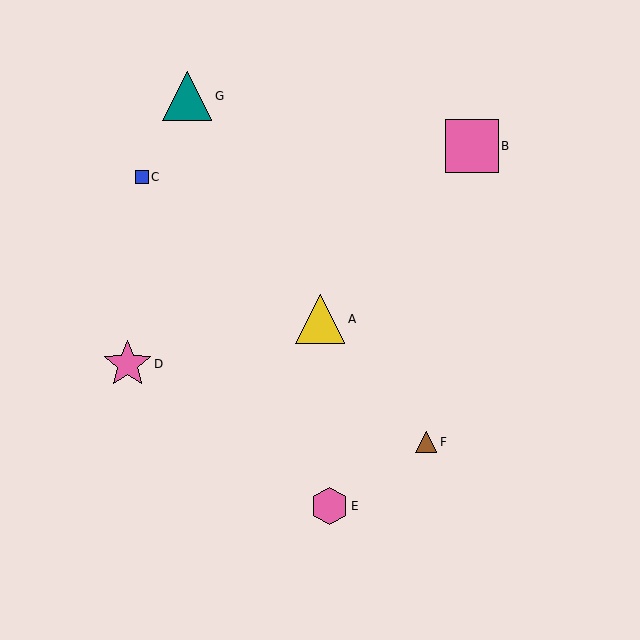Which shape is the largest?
The pink square (labeled B) is the largest.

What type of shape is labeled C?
Shape C is a blue square.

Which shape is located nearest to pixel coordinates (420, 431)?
The brown triangle (labeled F) at (426, 442) is nearest to that location.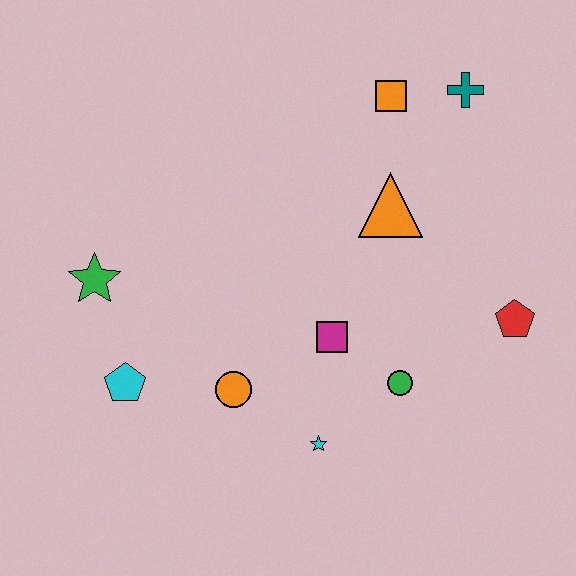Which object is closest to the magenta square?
The green circle is closest to the magenta square.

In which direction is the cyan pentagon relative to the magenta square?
The cyan pentagon is to the left of the magenta square.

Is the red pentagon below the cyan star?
No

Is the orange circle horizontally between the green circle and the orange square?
No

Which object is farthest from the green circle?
The green star is farthest from the green circle.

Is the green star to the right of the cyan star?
No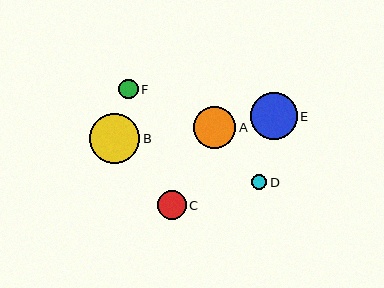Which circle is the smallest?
Circle D is the smallest with a size of approximately 15 pixels.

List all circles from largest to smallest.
From largest to smallest: B, E, A, C, F, D.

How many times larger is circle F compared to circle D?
Circle F is approximately 1.3 times the size of circle D.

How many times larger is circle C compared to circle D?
Circle C is approximately 1.9 times the size of circle D.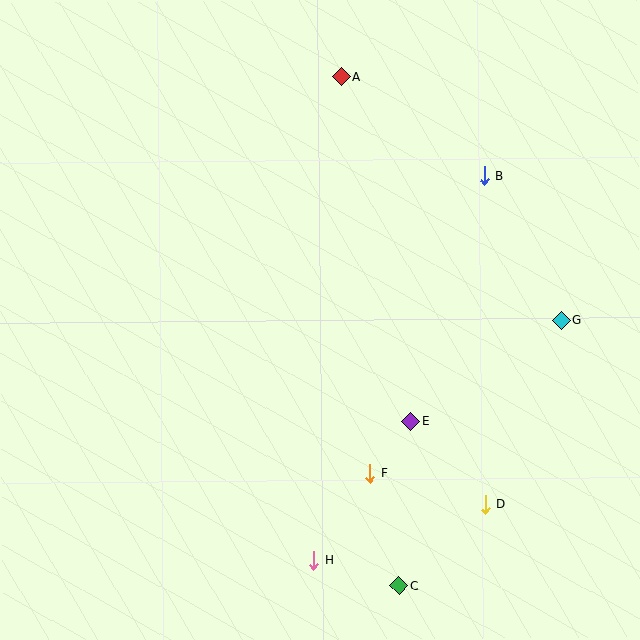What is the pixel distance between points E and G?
The distance between E and G is 182 pixels.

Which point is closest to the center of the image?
Point E at (411, 422) is closest to the center.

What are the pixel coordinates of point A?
Point A is at (341, 77).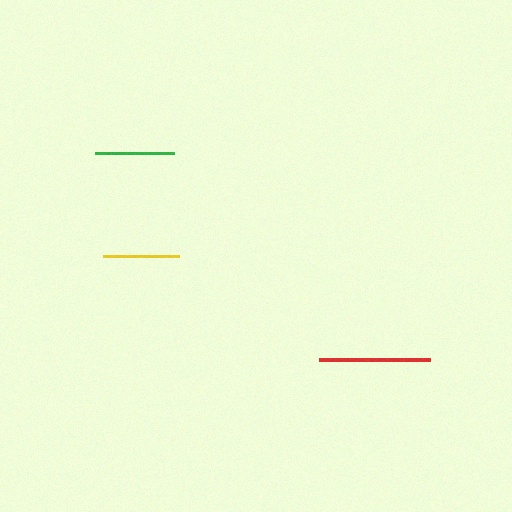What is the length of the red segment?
The red segment is approximately 111 pixels long.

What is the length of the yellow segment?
The yellow segment is approximately 76 pixels long.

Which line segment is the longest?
The red line is the longest at approximately 111 pixels.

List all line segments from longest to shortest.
From longest to shortest: red, green, yellow.